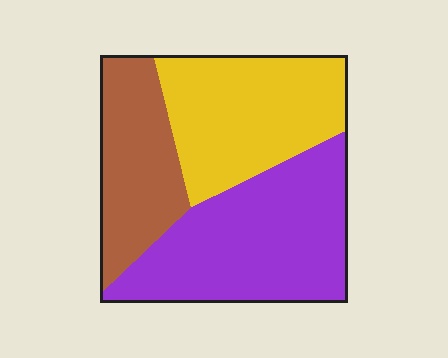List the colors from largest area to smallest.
From largest to smallest: purple, yellow, brown.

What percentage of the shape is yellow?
Yellow takes up about one third (1/3) of the shape.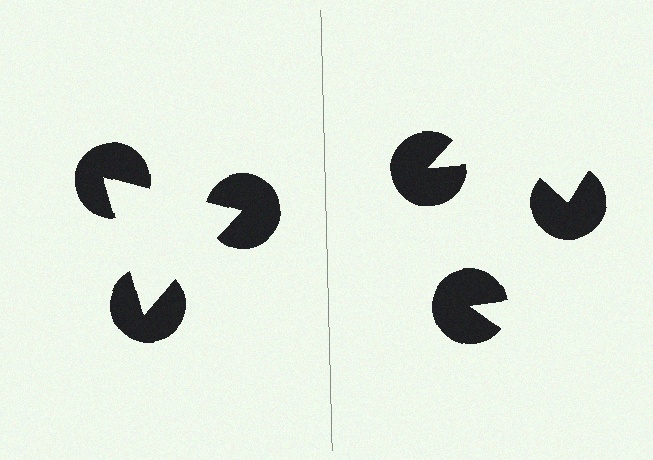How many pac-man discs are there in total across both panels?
6 — 3 on each side.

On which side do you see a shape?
An illusory triangle appears on the left side. On the right side the wedge cuts are rotated, so no coherent shape forms.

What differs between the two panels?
The pac-man discs are positioned identically on both sides; only the wedge orientations differ. On the left they align to a triangle; on the right they are misaligned.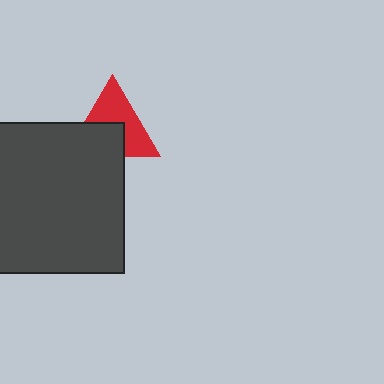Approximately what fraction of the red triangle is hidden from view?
Roughly 45% of the red triangle is hidden behind the dark gray square.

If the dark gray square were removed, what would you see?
You would see the complete red triangle.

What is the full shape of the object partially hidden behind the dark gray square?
The partially hidden object is a red triangle.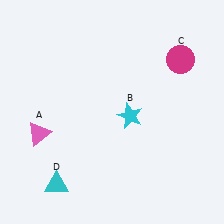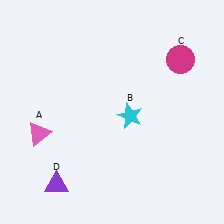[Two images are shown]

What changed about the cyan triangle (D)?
In Image 1, D is cyan. In Image 2, it changed to purple.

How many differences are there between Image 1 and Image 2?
There is 1 difference between the two images.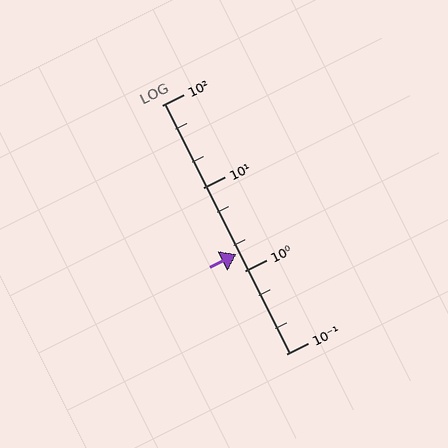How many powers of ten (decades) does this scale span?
The scale spans 3 decades, from 0.1 to 100.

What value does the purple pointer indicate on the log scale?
The pointer indicates approximately 1.6.